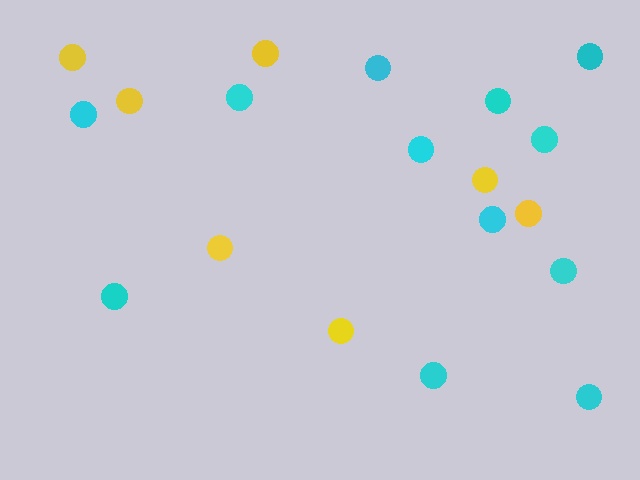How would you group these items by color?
There are 2 groups: one group of yellow circles (7) and one group of cyan circles (12).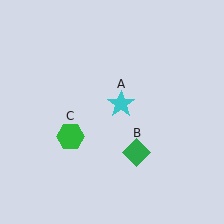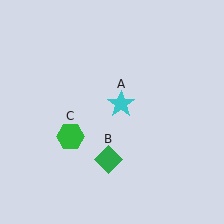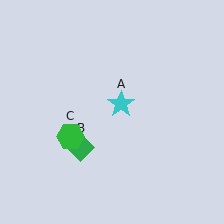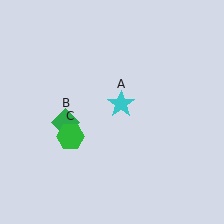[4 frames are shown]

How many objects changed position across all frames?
1 object changed position: green diamond (object B).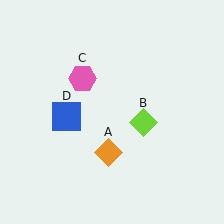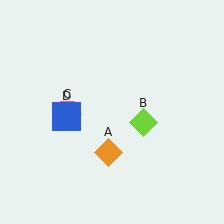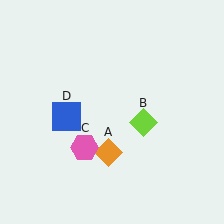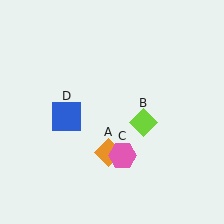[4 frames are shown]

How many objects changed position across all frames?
1 object changed position: pink hexagon (object C).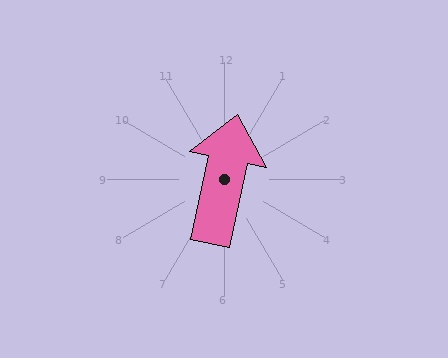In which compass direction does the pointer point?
North.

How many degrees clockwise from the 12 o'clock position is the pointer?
Approximately 12 degrees.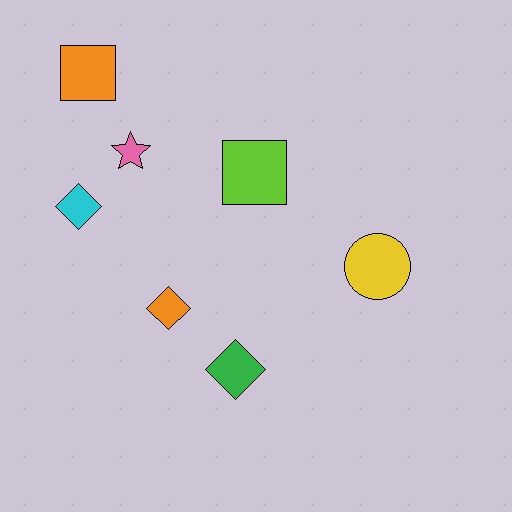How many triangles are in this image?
There are no triangles.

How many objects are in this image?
There are 7 objects.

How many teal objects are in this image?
There are no teal objects.